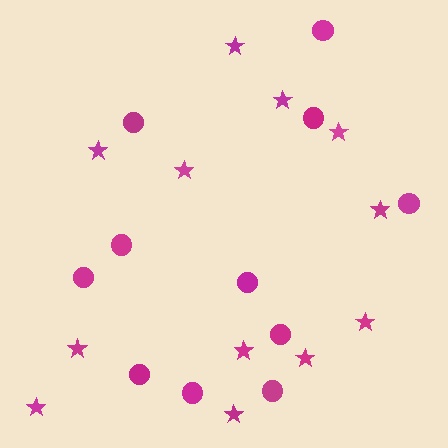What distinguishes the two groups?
There are 2 groups: one group of stars (12) and one group of circles (11).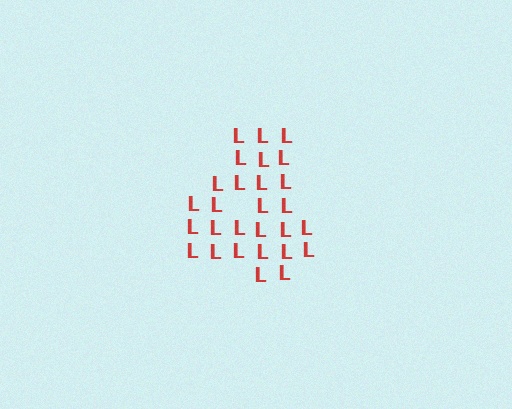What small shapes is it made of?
It is made of small letter L's.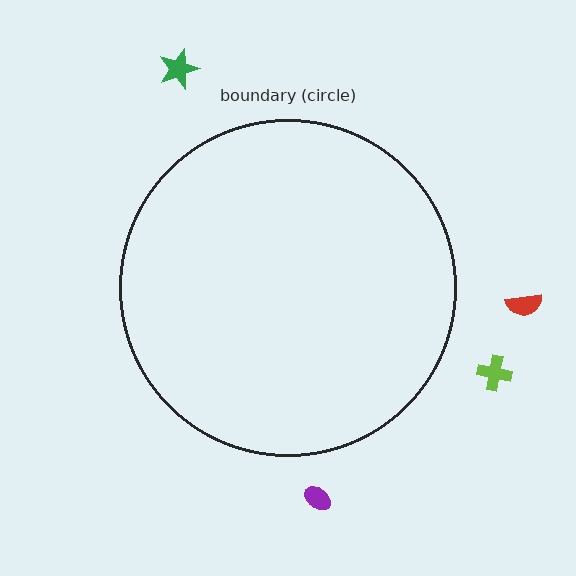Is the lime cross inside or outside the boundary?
Outside.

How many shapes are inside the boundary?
0 inside, 4 outside.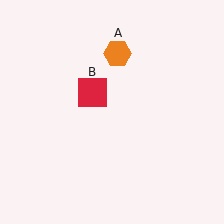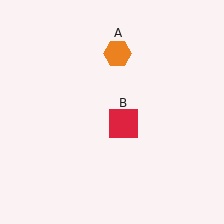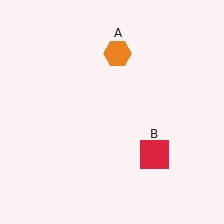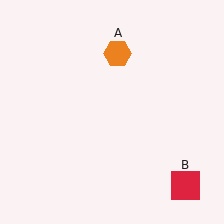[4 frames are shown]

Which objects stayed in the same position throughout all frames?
Orange hexagon (object A) remained stationary.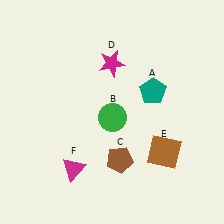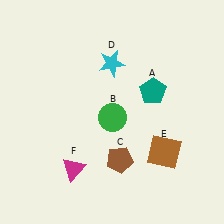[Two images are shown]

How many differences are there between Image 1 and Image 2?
There is 1 difference between the two images.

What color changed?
The star (D) changed from magenta in Image 1 to cyan in Image 2.